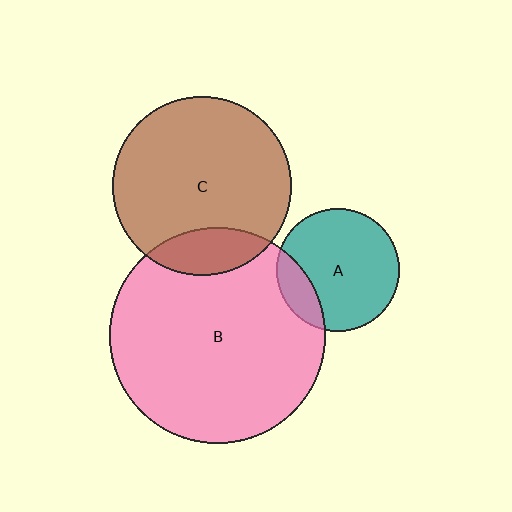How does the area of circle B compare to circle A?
Approximately 3.1 times.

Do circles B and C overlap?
Yes.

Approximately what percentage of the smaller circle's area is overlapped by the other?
Approximately 15%.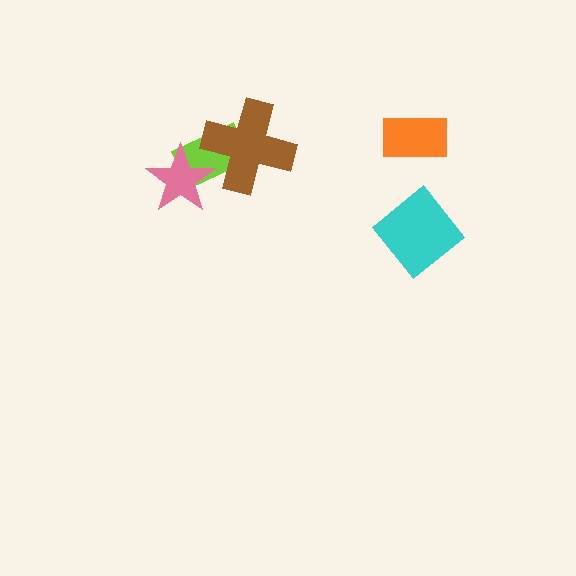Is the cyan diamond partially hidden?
No, no other shape covers it.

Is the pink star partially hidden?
Yes, it is partially covered by another shape.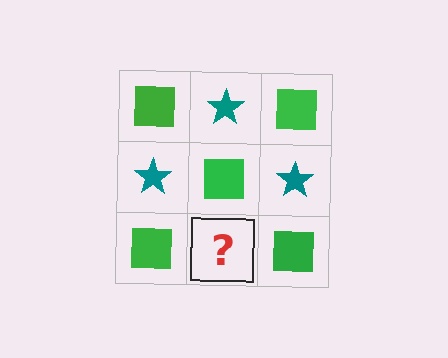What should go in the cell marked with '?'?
The missing cell should contain a teal star.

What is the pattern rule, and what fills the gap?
The rule is that it alternates green square and teal star in a checkerboard pattern. The gap should be filled with a teal star.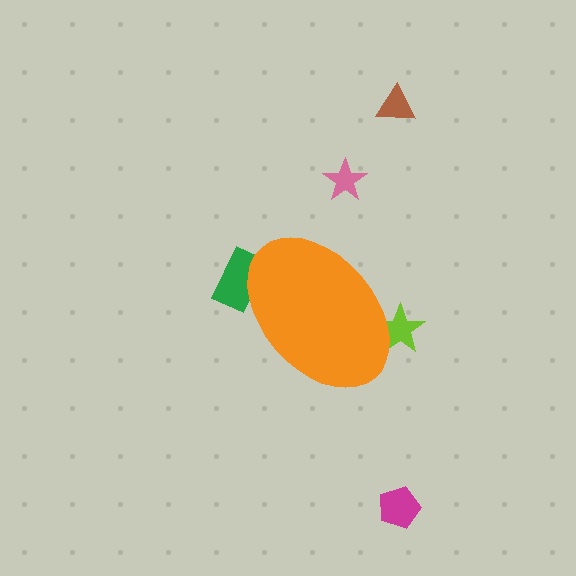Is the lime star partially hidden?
Yes, the lime star is partially hidden behind the orange ellipse.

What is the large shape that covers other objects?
An orange ellipse.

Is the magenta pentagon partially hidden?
No, the magenta pentagon is fully visible.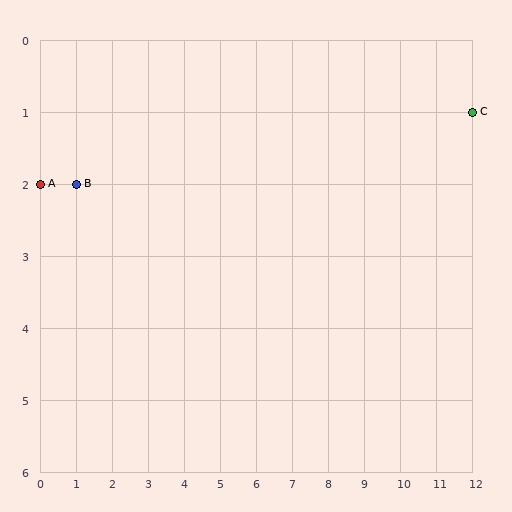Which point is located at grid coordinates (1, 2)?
Point B is at (1, 2).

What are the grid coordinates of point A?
Point A is at grid coordinates (0, 2).